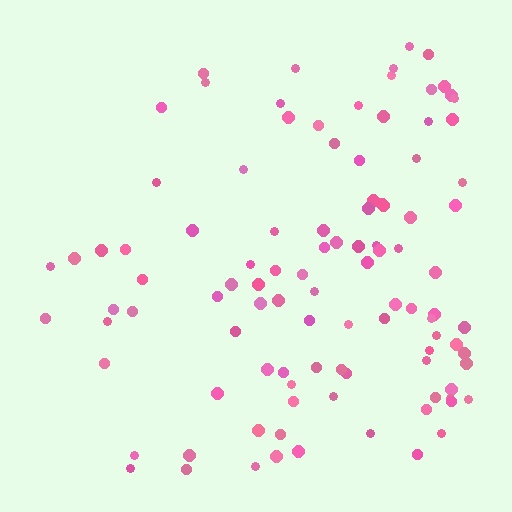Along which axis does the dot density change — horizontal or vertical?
Horizontal.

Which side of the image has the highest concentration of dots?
The right.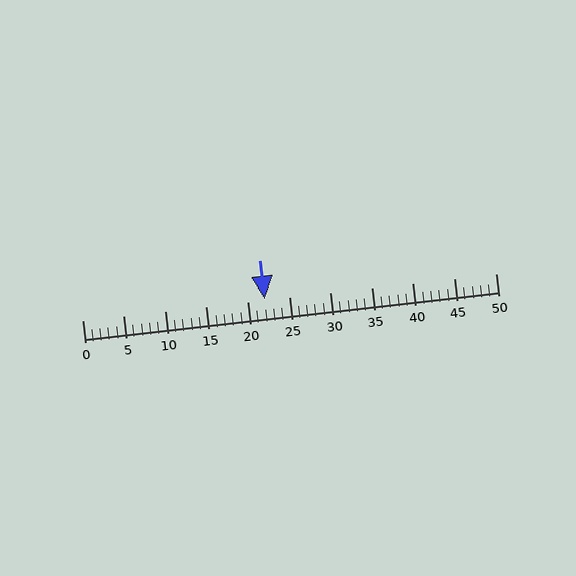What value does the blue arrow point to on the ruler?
The blue arrow points to approximately 22.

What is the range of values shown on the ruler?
The ruler shows values from 0 to 50.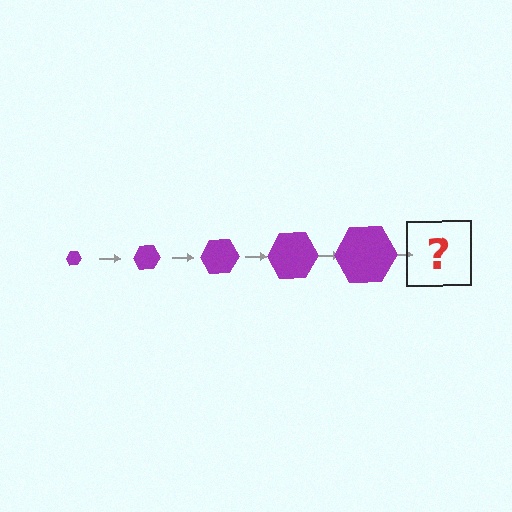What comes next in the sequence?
The next element should be a purple hexagon, larger than the previous one.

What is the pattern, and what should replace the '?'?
The pattern is that the hexagon gets progressively larger each step. The '?' should be a purple hexagon, larger than the previous one.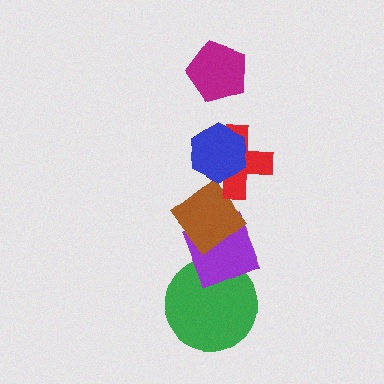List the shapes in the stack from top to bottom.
From top to bottom: the magenta pentagon, the blue hexagon, the red cross, the brown diamond, the purple diamond, the green circle.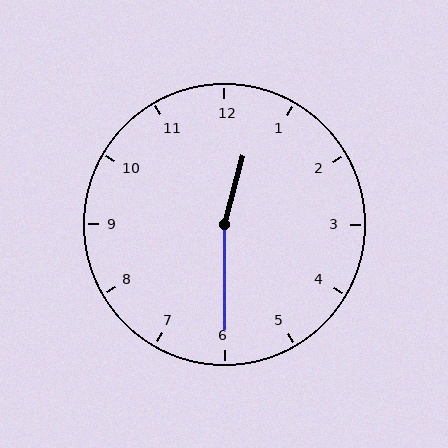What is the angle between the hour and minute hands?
Approximately 165 degrees.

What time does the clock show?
12:30.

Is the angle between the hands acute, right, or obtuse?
It is obtuse.